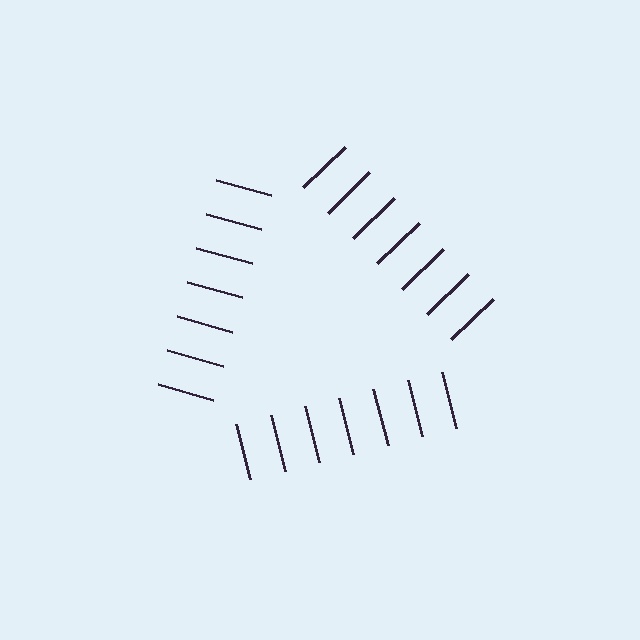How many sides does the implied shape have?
3 sides — the line-ends trace a triangle.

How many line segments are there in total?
21 — 7 along each of the 3 edges.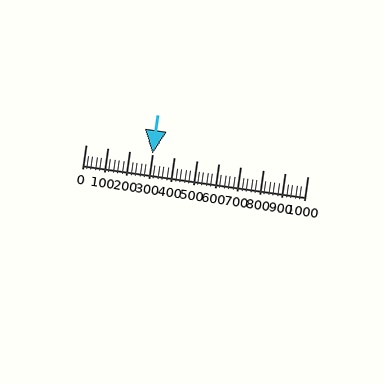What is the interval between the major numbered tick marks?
The major tick marks are spaced 100 units apart.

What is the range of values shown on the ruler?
The ruler shows values from 0 to 1000.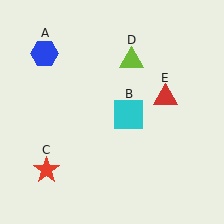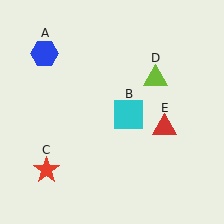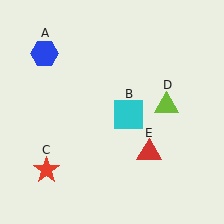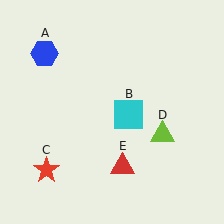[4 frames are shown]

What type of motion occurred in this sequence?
The lime triangle (object D), red triangle (object E) rotated clockwise around the center of the scene.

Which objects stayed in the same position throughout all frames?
Blue hexagon (object A) and cyan square (object B) and red star (object C) remained stationary.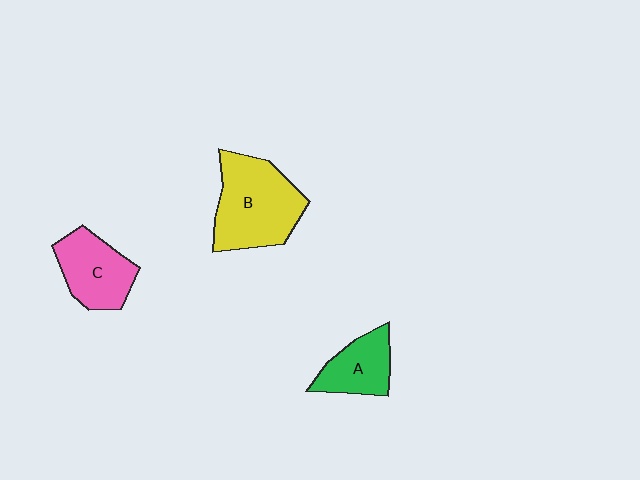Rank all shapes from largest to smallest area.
From largest to smallest: B (yellow), C (pink), A (green).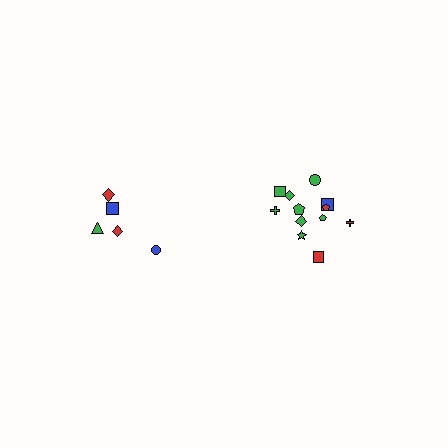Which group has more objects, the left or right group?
The right group.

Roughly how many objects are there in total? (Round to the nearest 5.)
Roughly 15 objects in total.